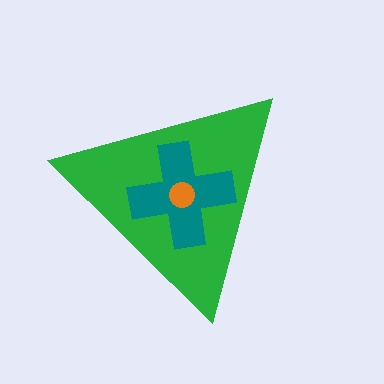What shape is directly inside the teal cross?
The orange circle.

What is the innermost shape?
The orange circle.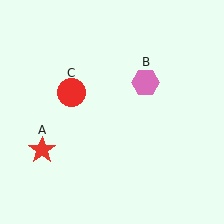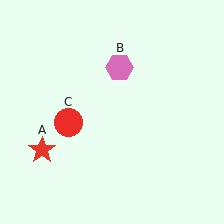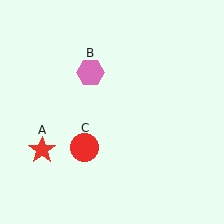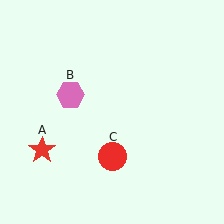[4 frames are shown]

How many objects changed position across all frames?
2 objects changed position: pink hexagon (object B), red circle (object C).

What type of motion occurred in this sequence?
The pink hexagon (object B), red circle (object C) rotated counterclockwise around the center of the scene.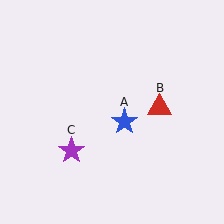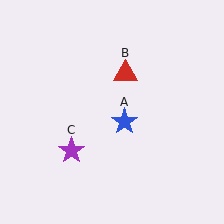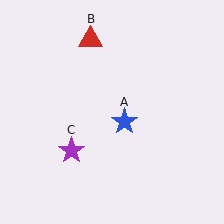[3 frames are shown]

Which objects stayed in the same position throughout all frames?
Blue star (object A) and purple star (object C) remained stationary.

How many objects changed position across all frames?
1 object changed position: red triangle (object B).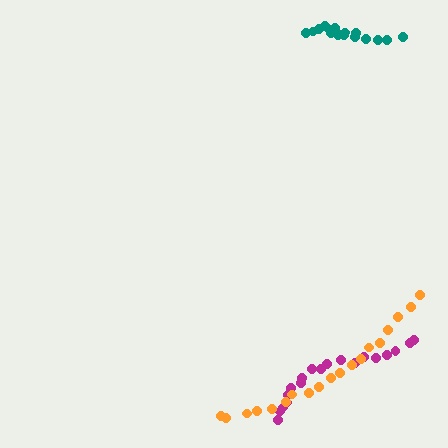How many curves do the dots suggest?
There are 3 distinct paths.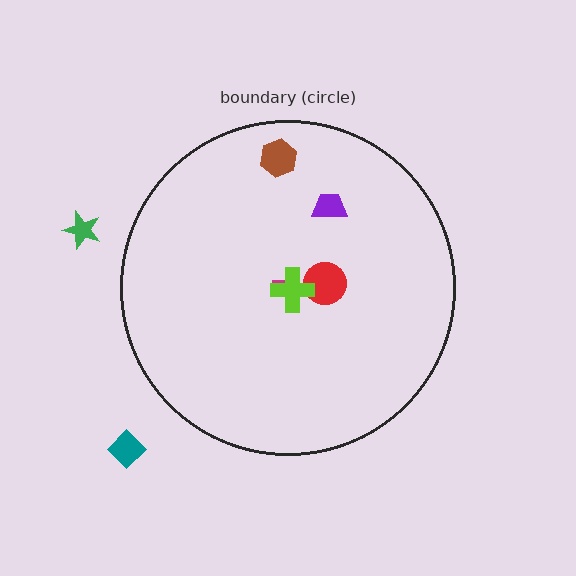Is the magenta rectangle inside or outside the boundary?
Inside.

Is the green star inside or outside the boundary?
Outside.